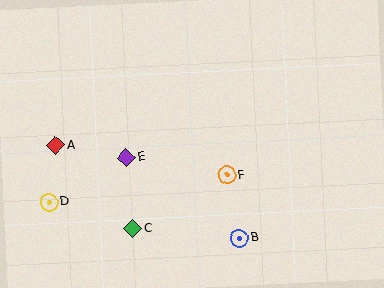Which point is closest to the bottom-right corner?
Point B is closest to the bottom-right corner.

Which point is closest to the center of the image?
Point F at (227, 175) is closest to the center.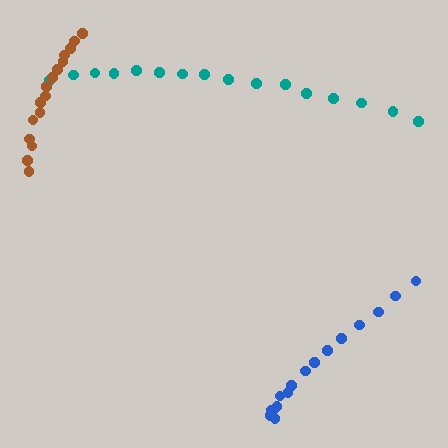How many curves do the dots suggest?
There are 3 distinct paths.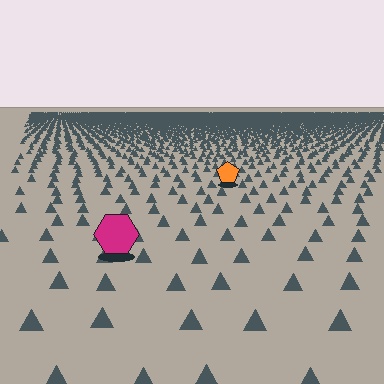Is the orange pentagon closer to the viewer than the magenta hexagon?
No. The magenta hexagon is closer — you can tell from the texture gradient: the ground texture is coarser near it.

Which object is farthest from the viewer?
The orange pentagon is farthest from the viewer. It appears smaller and the ground texture around it is denser.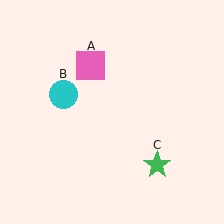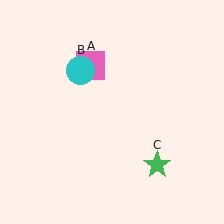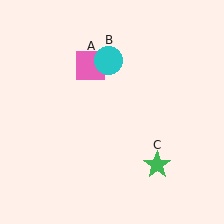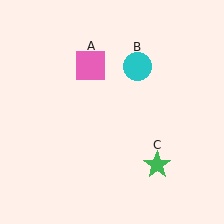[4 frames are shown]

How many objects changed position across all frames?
1 object changed position: cyan circle (object B).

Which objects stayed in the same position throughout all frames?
Pink square (object A) and green star (object C) remained stationary.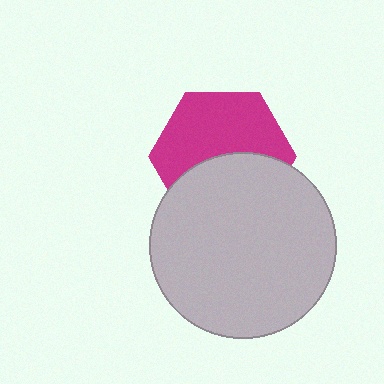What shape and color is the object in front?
The object in front is a light gray circle.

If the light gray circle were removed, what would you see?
You would see the complete magenta hexagon.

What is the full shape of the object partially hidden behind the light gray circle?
The partially hidden object is a magenta hexagon.